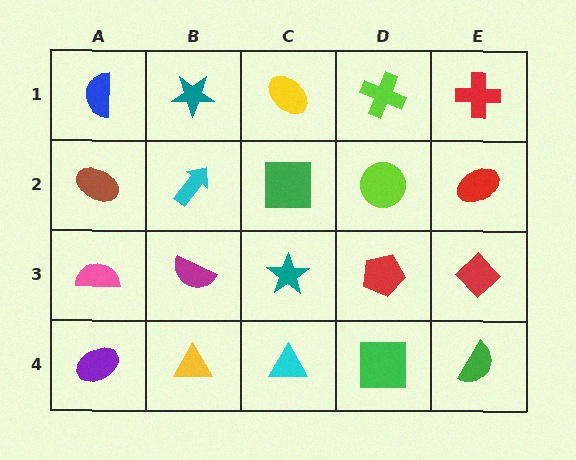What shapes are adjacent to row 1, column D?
A lime circle (row 2, column D), a yellow ellipse (row 1, column C), a red cross (row 1, column E).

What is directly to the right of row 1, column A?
A teal star.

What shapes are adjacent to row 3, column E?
A red ellipse (row 2, column E), a green semicircle (row 4, column E), a red pentagon (row 3, column D).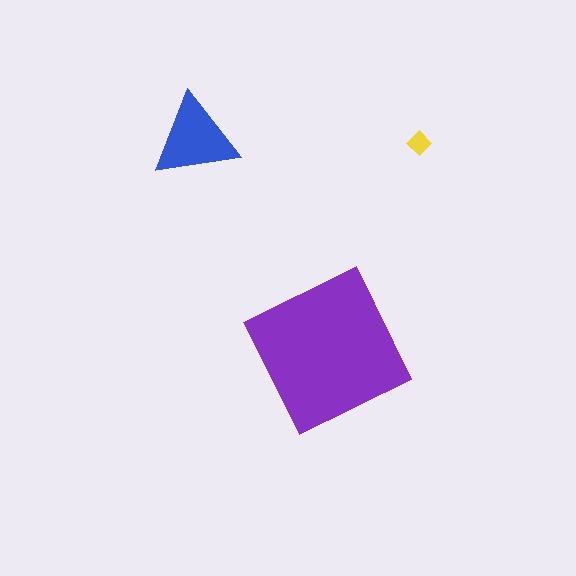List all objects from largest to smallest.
The purple square, the blue triangle, the yellow diamond.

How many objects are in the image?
There are 3 objects in the image.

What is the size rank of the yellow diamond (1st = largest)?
3rd.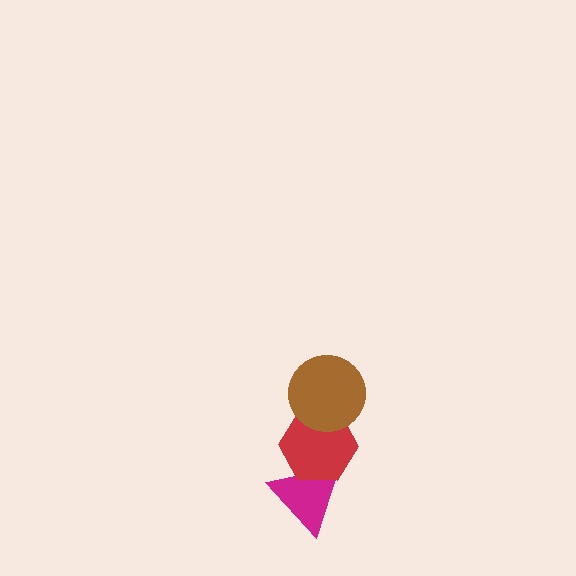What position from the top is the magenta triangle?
The magenta triangle is 3rd from the top.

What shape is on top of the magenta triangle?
The red hexagon is on top of the magenta triangle.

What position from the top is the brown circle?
The brown circle is 1st from the top.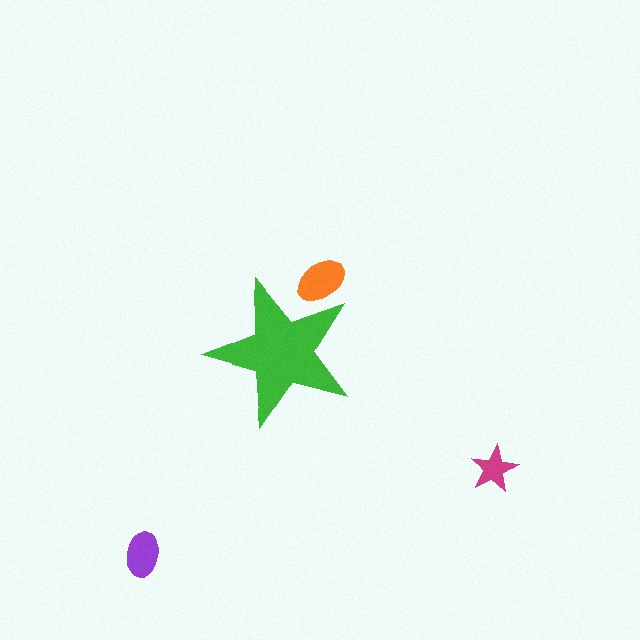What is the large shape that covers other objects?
A green star.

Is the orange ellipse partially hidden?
Yes, the orange ellipse is partially hidden behind the green star.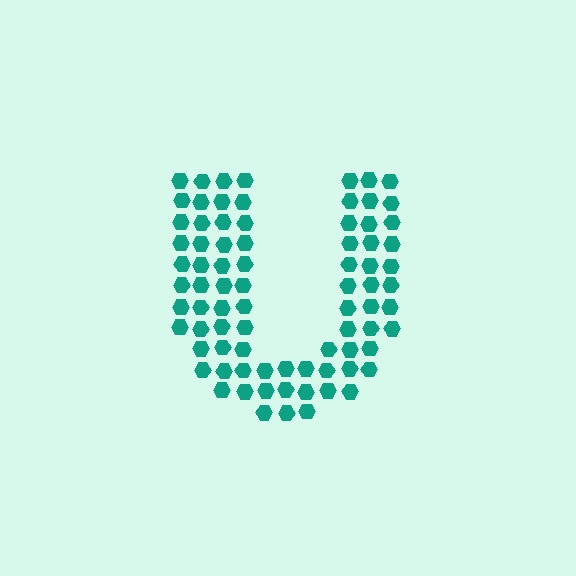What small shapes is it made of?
It is made of small hexagons.